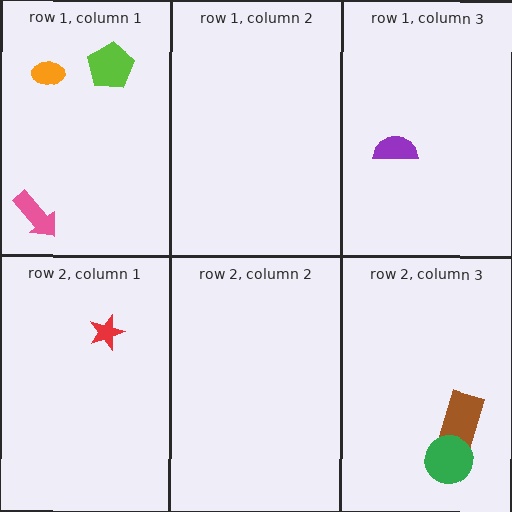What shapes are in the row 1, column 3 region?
The purple semicircle.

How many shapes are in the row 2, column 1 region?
1.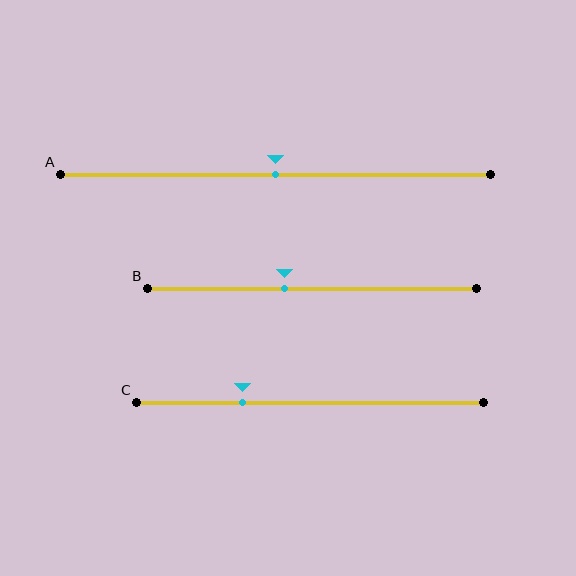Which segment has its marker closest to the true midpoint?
Segment A has its marker closest to the true midpoint.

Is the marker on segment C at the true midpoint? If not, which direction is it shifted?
No, the marker on segment C is shifted to the left by about 20% of the segment length.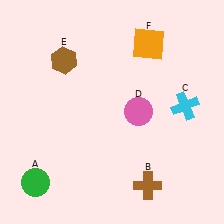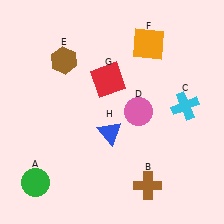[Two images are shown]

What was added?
A red square (G), a blue triangle (H) were added in Image 2.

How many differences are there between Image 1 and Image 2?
There are 2 differences between the two images.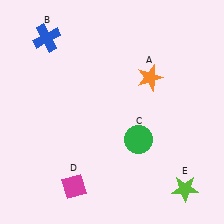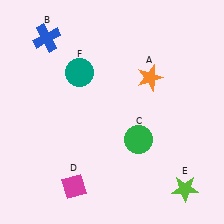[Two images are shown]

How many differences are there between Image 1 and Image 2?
There is 1 difference between the two images.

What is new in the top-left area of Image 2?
A teal circle (F) was added in the top-left area of Image 2.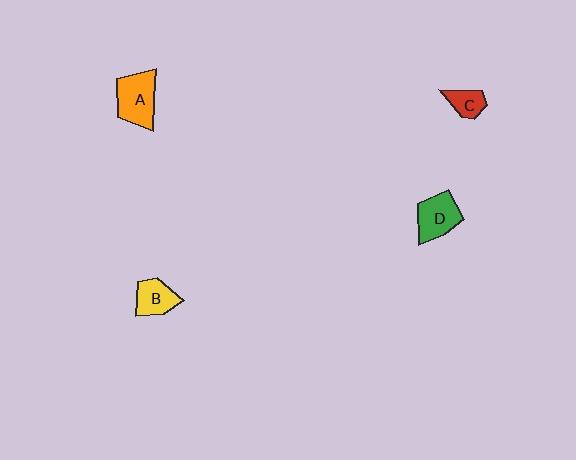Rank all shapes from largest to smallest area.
From largest to smallest: A (orange), D (green), B (yellow), C (red).